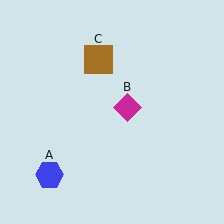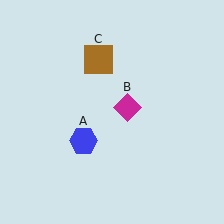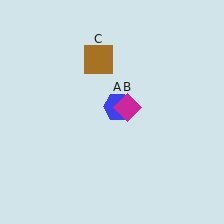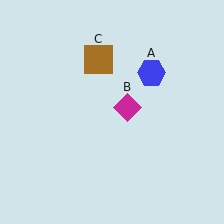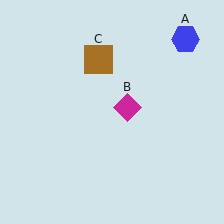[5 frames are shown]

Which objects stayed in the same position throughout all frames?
Magenta diamond (object B) and brown square (object C) remained stationary.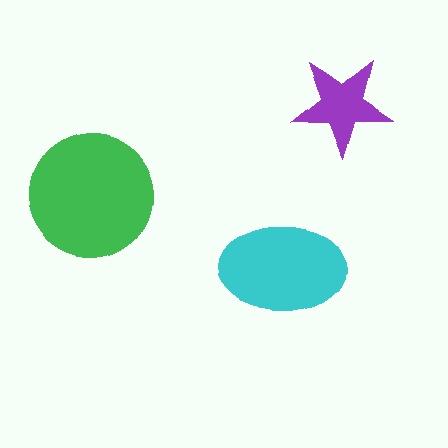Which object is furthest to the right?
The purple star is rightmost.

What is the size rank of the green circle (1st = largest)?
1st.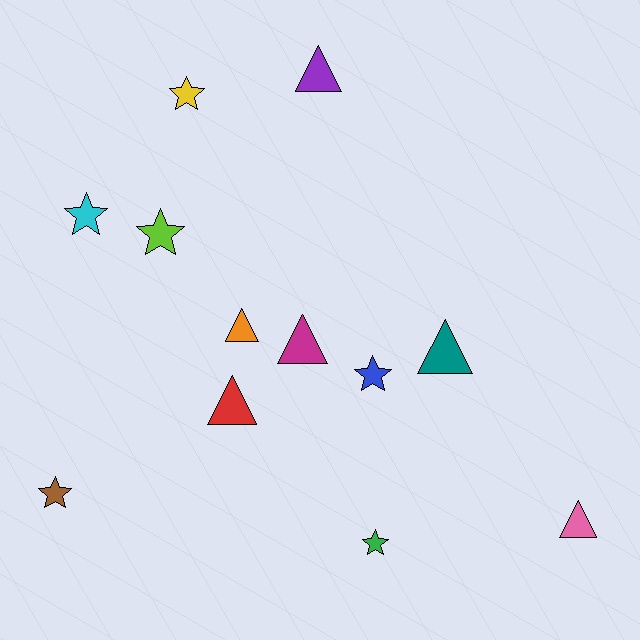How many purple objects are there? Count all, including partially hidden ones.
There is 1 purple object.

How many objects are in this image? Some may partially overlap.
There are 12 objects.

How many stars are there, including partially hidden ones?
There are 6 stars.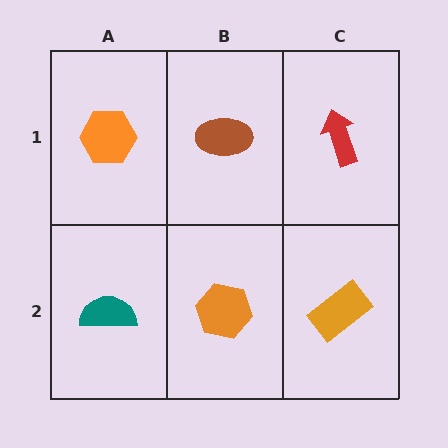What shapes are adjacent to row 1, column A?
A teal semicircle (row 2, column A), a brown ellipse (row 1, column B).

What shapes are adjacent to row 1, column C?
An orange rectangle (row 2, column C), a brown ellipse (row 1, column B).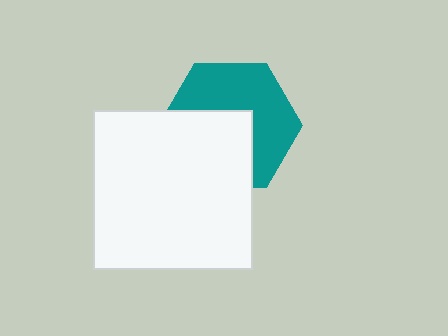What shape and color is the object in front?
The object in front is a white square.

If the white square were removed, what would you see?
You would see the complete teal hexagon.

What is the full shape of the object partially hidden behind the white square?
The partially hidden object is a teal hexagon.